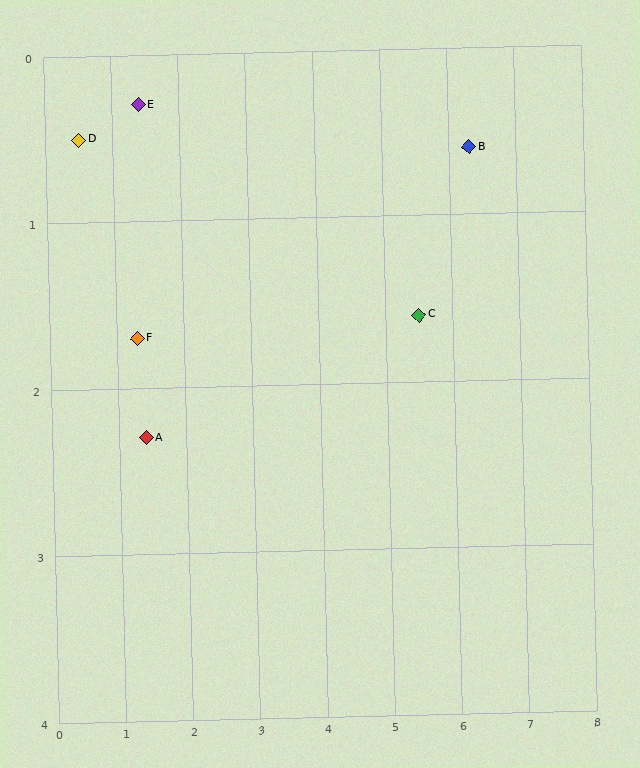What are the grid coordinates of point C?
Point C is at approximately (5.5, 1.6).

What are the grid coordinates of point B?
Point B is at approximately (6.3, 0.6).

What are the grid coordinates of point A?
Point A is at approximately (1.4, 2.3).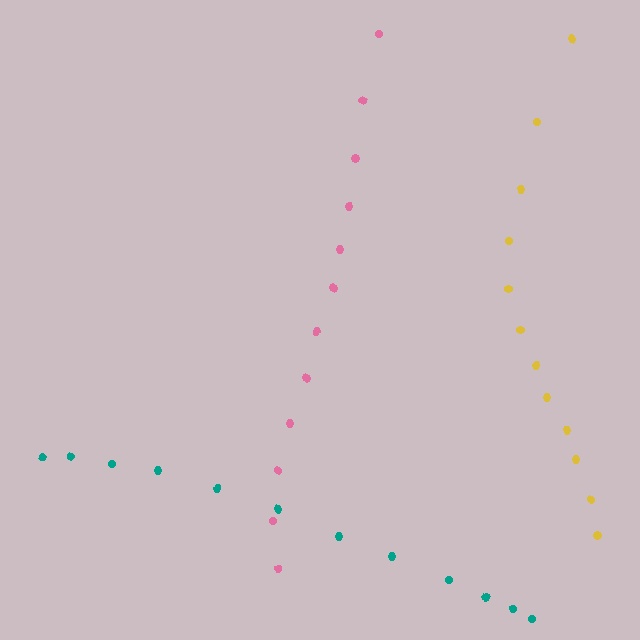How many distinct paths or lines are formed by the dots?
There are 3 distinct paths.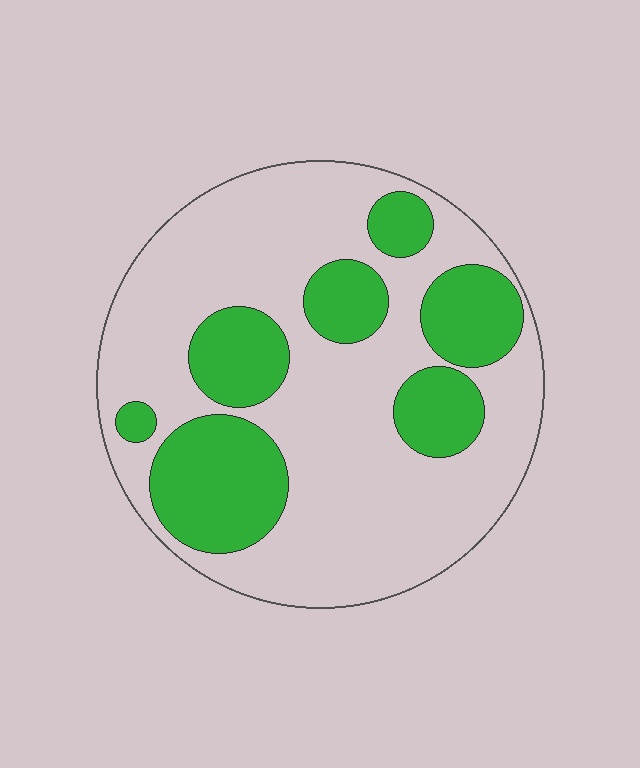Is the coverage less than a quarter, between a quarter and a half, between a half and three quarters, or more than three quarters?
Between a quarter and a half.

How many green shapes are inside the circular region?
7.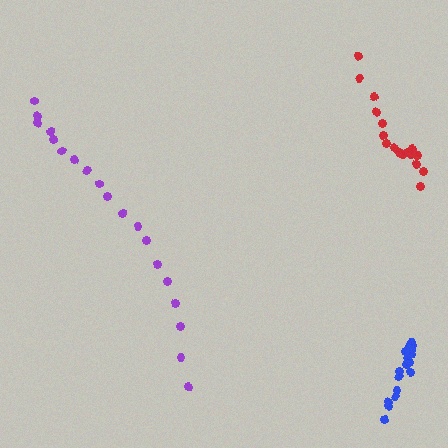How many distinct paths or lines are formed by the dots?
There are 3 distinct paths.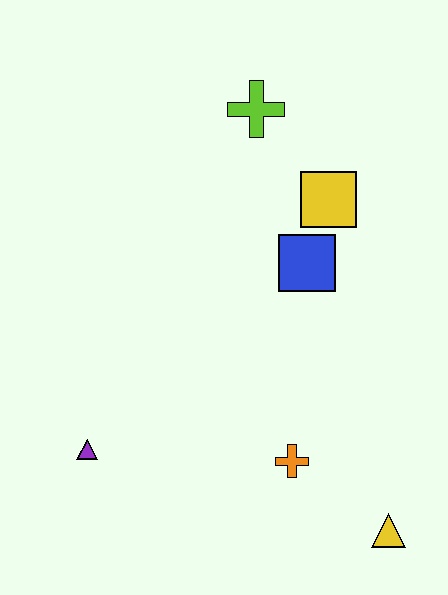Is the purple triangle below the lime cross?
Yes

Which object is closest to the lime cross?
The yellow square is closest to the lime cross.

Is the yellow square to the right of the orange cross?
Yes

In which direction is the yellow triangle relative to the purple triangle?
The yellow triangle is to the right of the purple triangle.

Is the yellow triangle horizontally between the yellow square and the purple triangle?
No